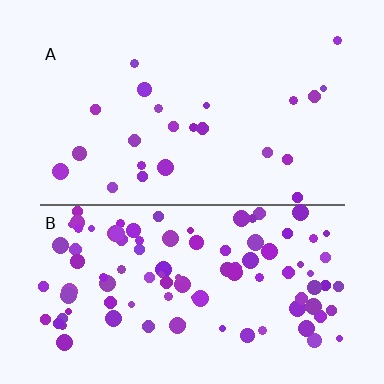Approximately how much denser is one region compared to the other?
Approximately 4.3× — region B over region A.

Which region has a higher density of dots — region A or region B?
B (the bottom).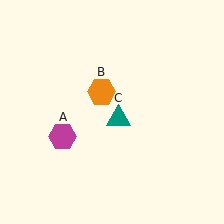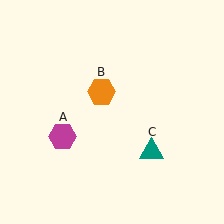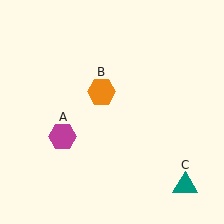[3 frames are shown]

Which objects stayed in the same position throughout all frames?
Magenta hexagon (object A) and orange hexagon (object B) remained stationary.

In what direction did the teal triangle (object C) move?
The teal triangle (object C) moved down and to the right.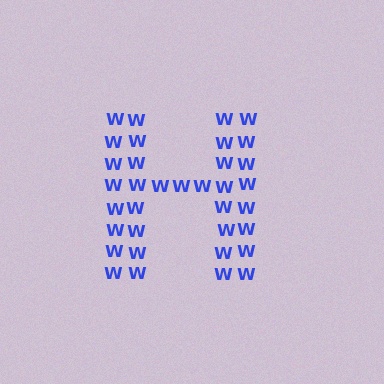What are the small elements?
The small elements are letter W's.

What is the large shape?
The large shape is the letter H.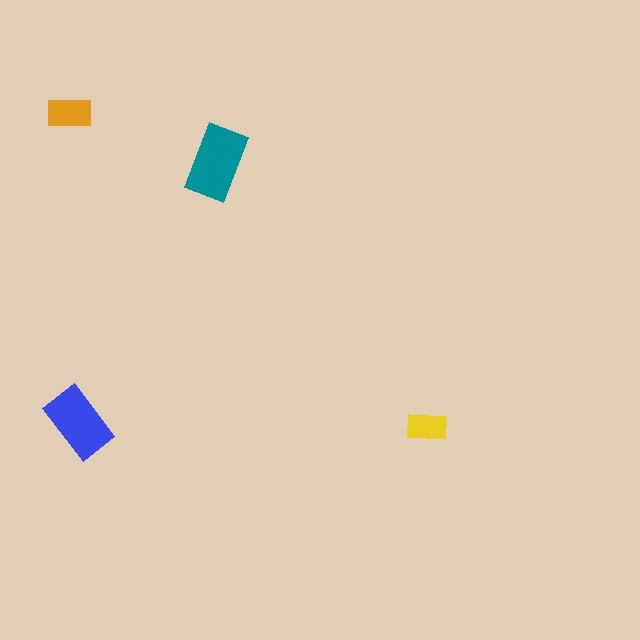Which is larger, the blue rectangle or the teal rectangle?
The teal one.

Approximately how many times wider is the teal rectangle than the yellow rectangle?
About 2 times wider.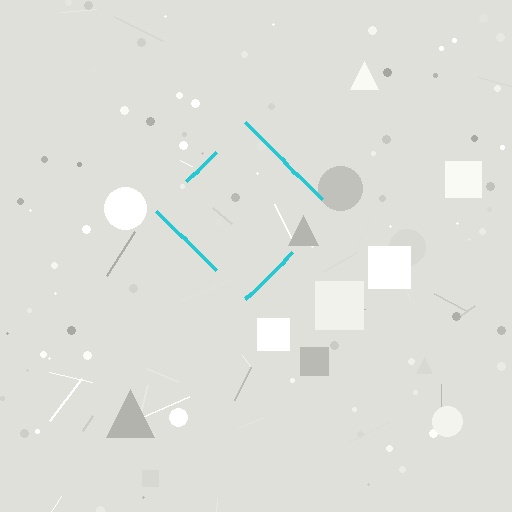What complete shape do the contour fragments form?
The contour fragments form a diamond.